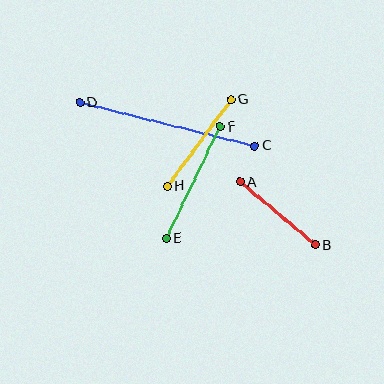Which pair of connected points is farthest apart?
Points C and D are farthest apart.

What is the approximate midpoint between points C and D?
The midpoint is at approximately (167, 124) pixels.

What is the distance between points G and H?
The distance is approximately 107 pixels.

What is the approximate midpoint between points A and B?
The midpoint is at approximately (278, 214) pixels.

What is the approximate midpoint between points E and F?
The midpoint is at approximately (193, 182) pixels.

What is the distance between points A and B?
The distance is approximately 98 pixels.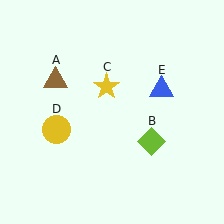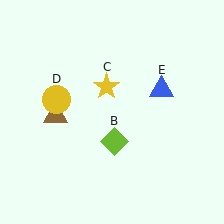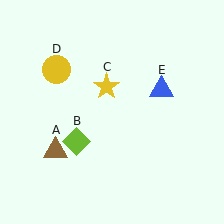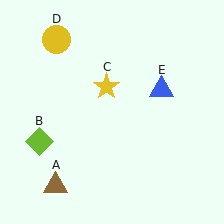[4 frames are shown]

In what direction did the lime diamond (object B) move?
The lime diamond (object B) moved left.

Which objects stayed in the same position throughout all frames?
Yellow star (object C) and blue triangle (object E) remained stationary.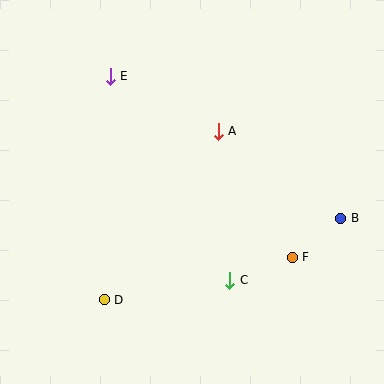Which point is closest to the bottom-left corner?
Point D is closest to the bottom-left corner.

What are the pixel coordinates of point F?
Point F is at (292, 257).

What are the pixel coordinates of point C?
Point C is at (230, 280).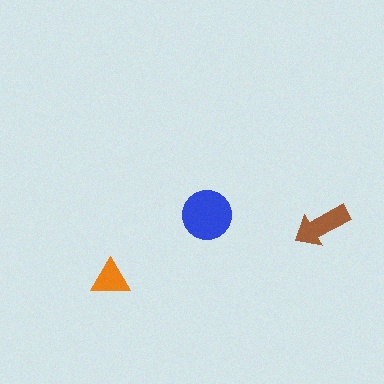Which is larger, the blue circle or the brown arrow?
The blue circle.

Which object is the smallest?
The orange triangle.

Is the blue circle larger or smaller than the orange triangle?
Larger.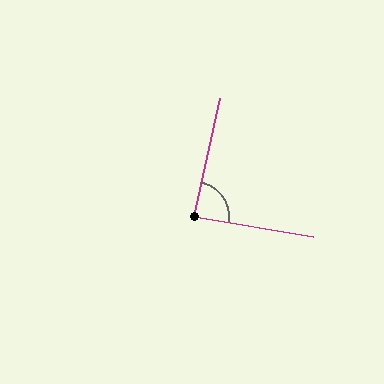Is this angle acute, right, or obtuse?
It is approximately a right angle.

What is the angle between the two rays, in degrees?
Approximately 87 degrees.